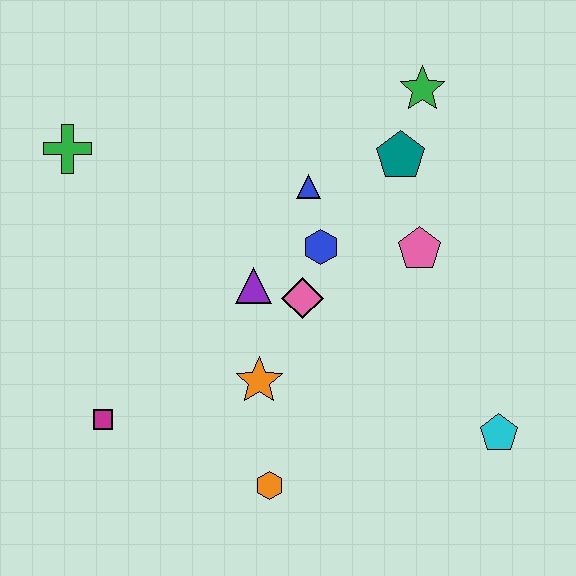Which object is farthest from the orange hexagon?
The green star is farthest from the orange hexagon.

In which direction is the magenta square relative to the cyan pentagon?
The magenta square is to the left of the cyan pentagon.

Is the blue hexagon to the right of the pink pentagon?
No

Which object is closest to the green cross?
The purple triangle is closest to the green cross.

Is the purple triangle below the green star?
Yes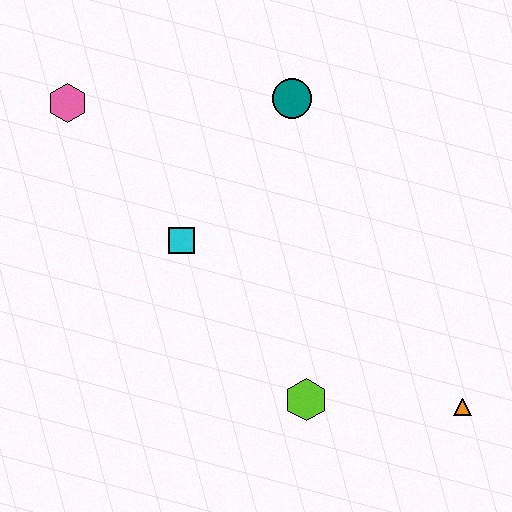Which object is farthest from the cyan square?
The orange triangle is farthest from the cyan square.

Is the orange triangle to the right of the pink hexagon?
Yes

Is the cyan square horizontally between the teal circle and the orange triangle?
No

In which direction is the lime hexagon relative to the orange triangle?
The lime hexagon is to the left of the orange triangle.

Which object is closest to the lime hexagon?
The orange triangle is closest to the lime hexagon.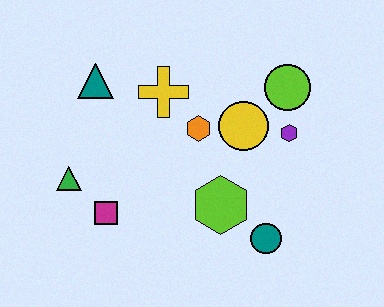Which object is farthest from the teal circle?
The teal triangle is farthest from the teal circle.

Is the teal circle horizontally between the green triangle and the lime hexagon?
No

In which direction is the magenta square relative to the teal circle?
The magenta square is to the left of the teal circle.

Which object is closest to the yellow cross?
The orange hexagon is closest to the yellow cross.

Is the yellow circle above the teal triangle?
No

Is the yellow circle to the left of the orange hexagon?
No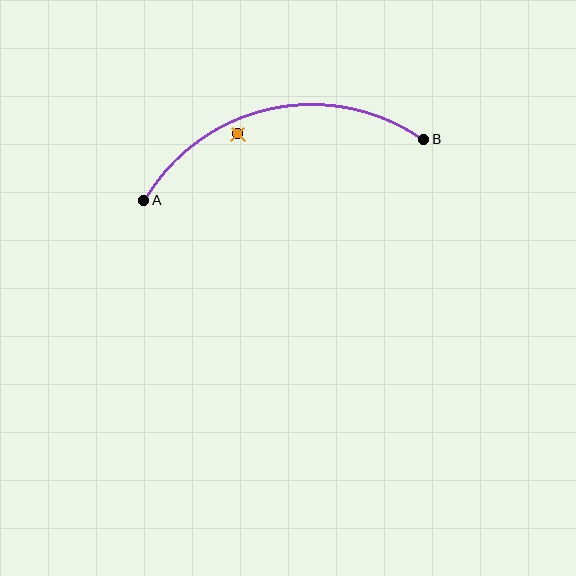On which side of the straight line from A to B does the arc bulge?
The arc bulges above the straight line connecting A and B.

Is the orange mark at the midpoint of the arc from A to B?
No — the orange mark does not lie on the arc at all. It sits slightly inside the curve.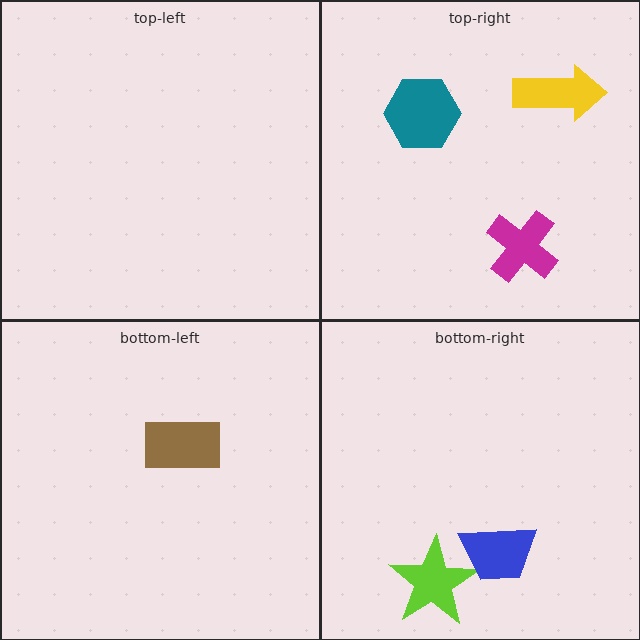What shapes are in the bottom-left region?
The brown rectangle.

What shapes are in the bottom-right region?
The lime star, the blue trapezoid.